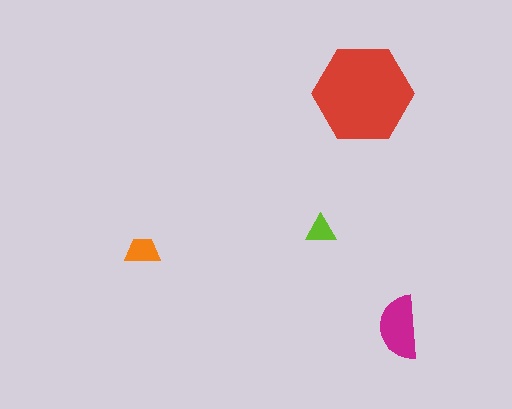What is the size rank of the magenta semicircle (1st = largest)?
2nd.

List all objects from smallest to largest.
The lime triangle, the orange trapezoid, the magenta semicircle, the red hexagon.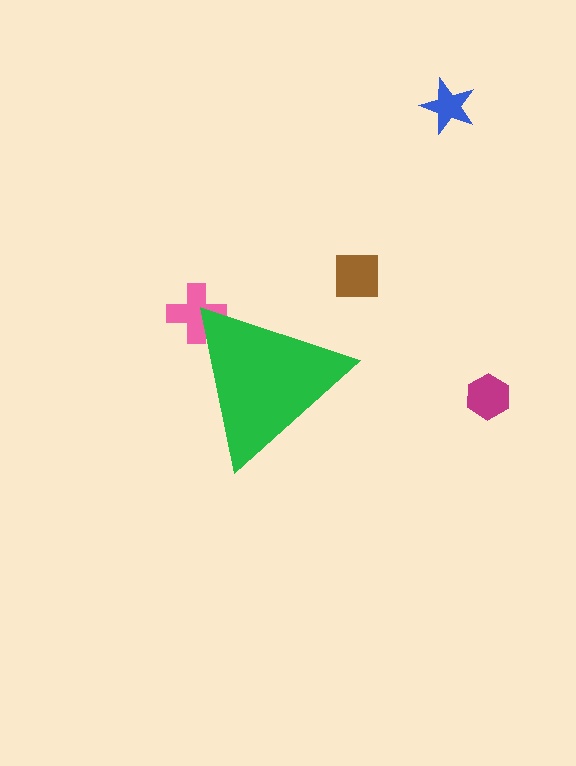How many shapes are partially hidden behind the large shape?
1 shape is partially hidden.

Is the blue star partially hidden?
No, the blue star is fully visible.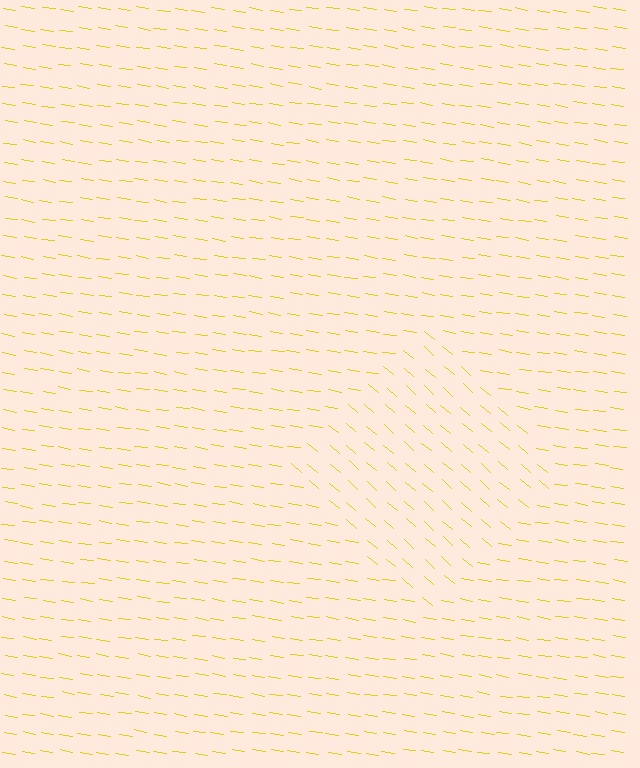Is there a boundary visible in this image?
Yes, there is a texture boundary formed by a change in line orientation.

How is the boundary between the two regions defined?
The boundary is defined purely by a change in line orientation (approximately 32 degrees difference). All lines are the same color and thickness.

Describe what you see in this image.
The image is filled with small yellow line segments. A diamond region in the image has lines oriented differently from the surrounding lines, creating a visible texture boundary.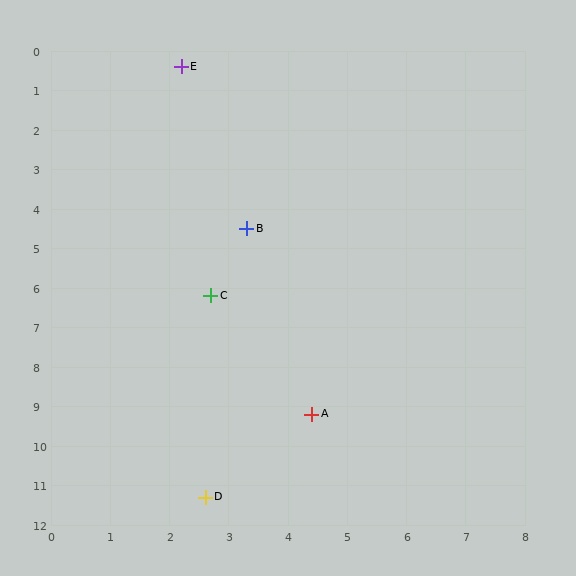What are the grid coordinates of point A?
Point A is at approximately (4.4, 9.2).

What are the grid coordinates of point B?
Point B is at approximately (3.3, 4.5).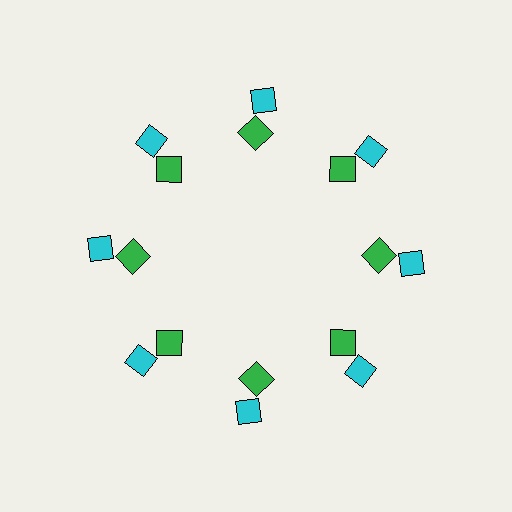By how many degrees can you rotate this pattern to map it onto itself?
The pattern maps onto itself every 45 degrees of rotation.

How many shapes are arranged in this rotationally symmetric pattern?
There are 16 shapes, arranged in 8 groups of 2.